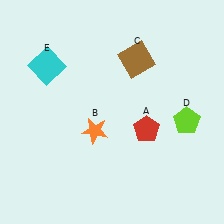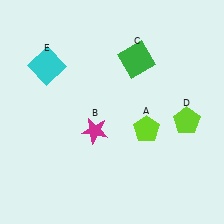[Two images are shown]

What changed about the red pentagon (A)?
In Image 1, A is red. In Image 2, it changed to lime.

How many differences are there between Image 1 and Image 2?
There are 3 differences between the two images.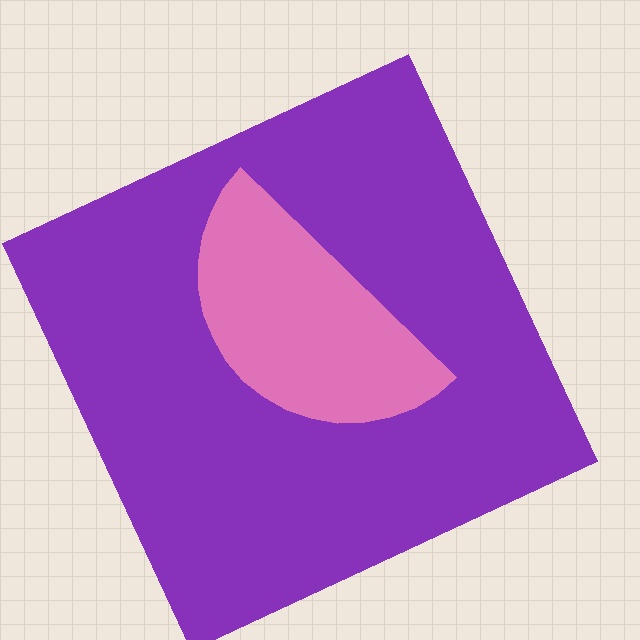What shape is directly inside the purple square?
The pink semicircle.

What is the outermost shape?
The purple square.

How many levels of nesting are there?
2.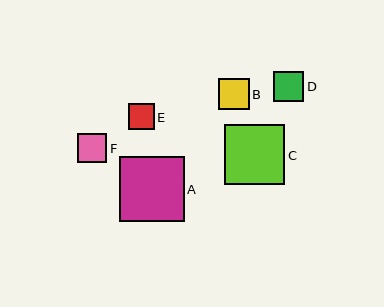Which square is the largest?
Square A is the largest with a size of approximately 65 pixels.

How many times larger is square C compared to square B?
Square C is approximately 2.0 times the size of square B.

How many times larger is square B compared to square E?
Square B is approximately 1.2 times the size of square E.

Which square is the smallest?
Square E is the smallest with a size of approximately 26 pixels.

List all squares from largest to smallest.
From largest to smallest: A, C, B, D, F, E.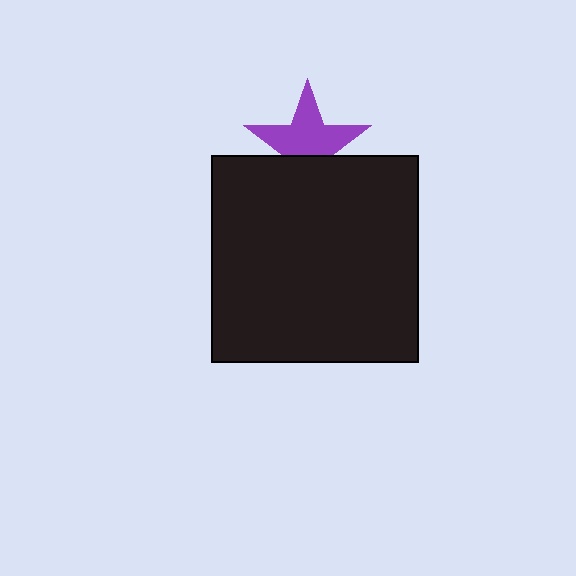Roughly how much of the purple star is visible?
About half of it is visible (roughly 64%).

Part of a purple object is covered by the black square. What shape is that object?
It is a star.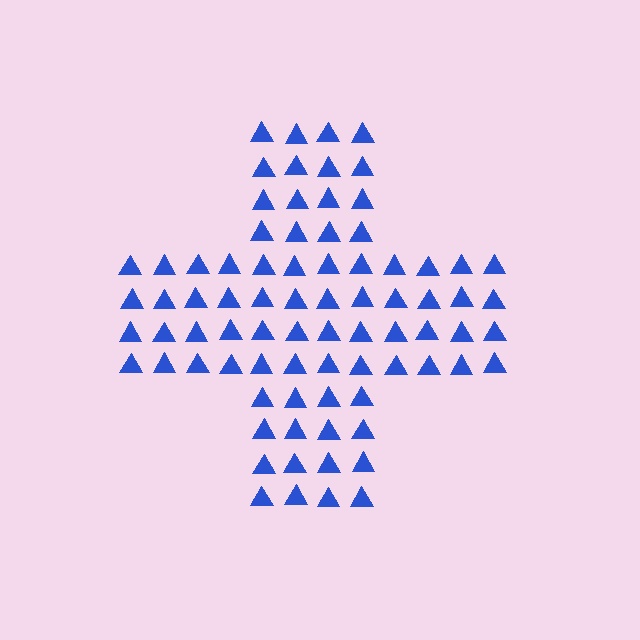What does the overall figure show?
The overall figure shows a cross.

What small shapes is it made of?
It is made of small triangles.